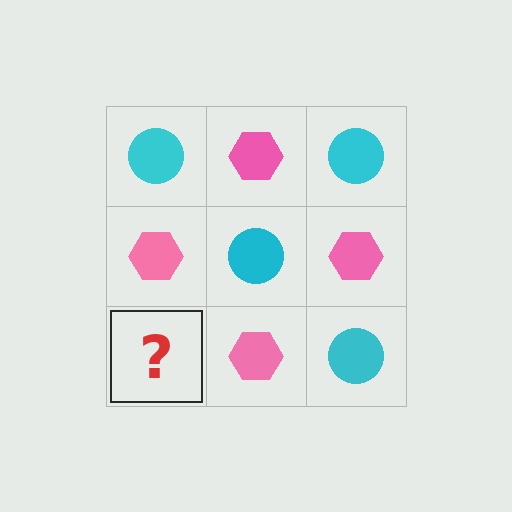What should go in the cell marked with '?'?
The missing cell should contain a cyan circle.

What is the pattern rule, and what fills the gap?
The rule is that it alternates cyan circle and pink hexagon in a checkerboard pattern. The gap should be filled with a cyan circle.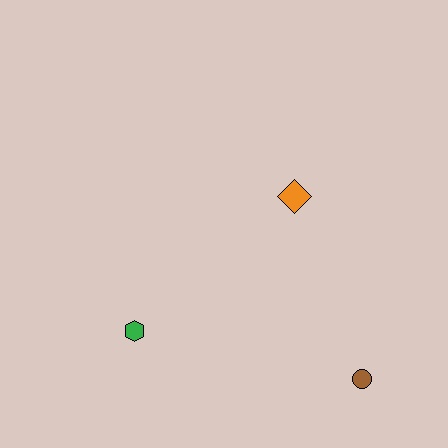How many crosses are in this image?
There are no crosses.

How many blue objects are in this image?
There are no blue objects.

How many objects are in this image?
There are 3 objects.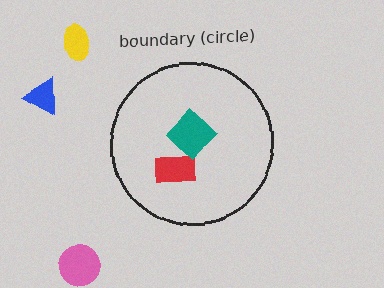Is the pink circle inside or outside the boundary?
Outside.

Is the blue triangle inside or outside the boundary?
Outside.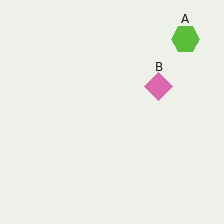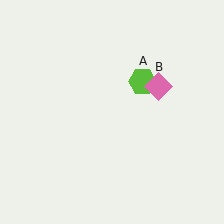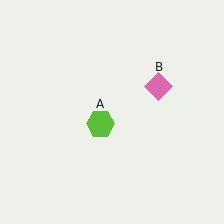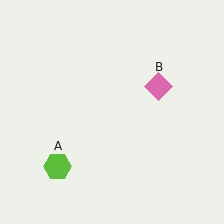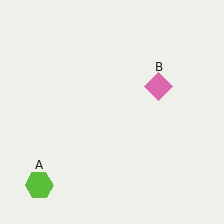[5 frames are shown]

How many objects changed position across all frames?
1 object changed position: lime hexagon (object A).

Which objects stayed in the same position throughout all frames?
Pink diamond (object B) remained stationary.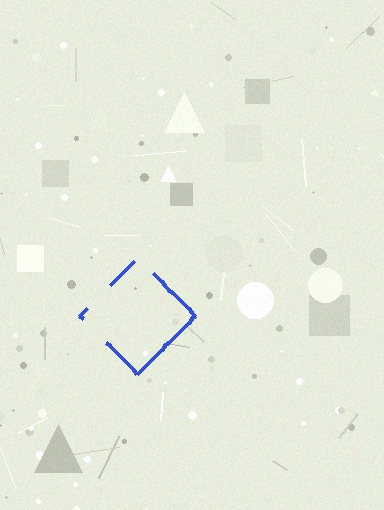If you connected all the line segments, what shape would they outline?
They would outline a diamond.